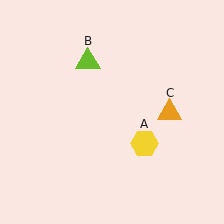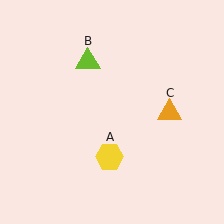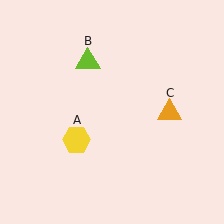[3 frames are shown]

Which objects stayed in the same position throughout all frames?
Lime triangle (object B) and orange triangle (object C) remained stationary.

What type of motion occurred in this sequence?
The yellow hexagon (object A) rotated clockwise around the center of the scene.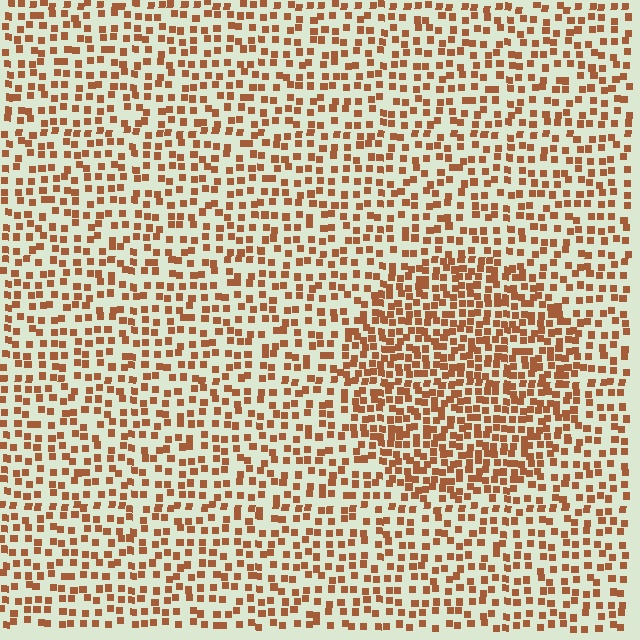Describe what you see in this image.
The image contains small brown elements arranged at two different densities. A circle-shaped region is visible where the elements are more densely packed than the surrounding area.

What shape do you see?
I see a circle.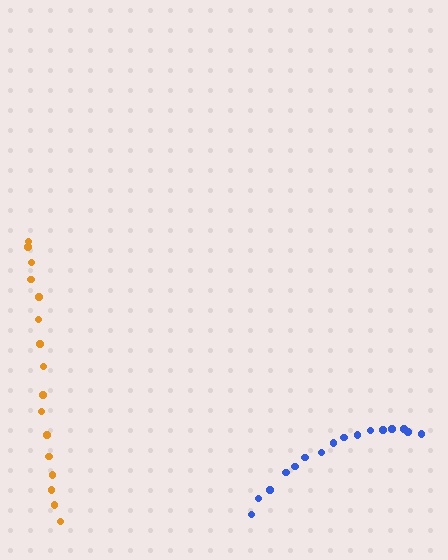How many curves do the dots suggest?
There are 2 distinct paths.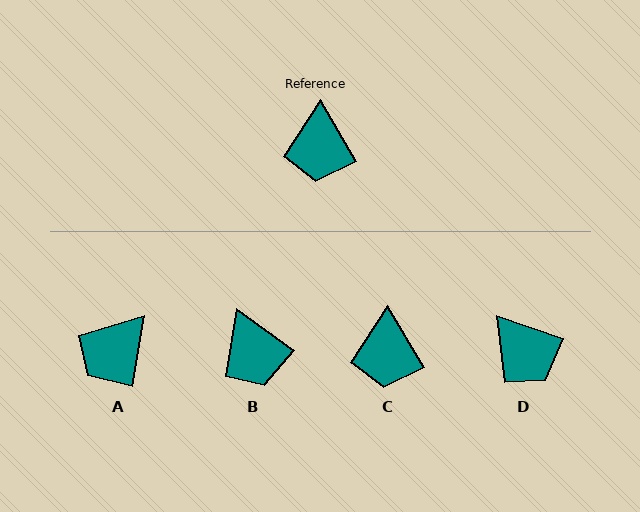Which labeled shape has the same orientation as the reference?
C.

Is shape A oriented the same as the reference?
No, it is off by about 40 degrees.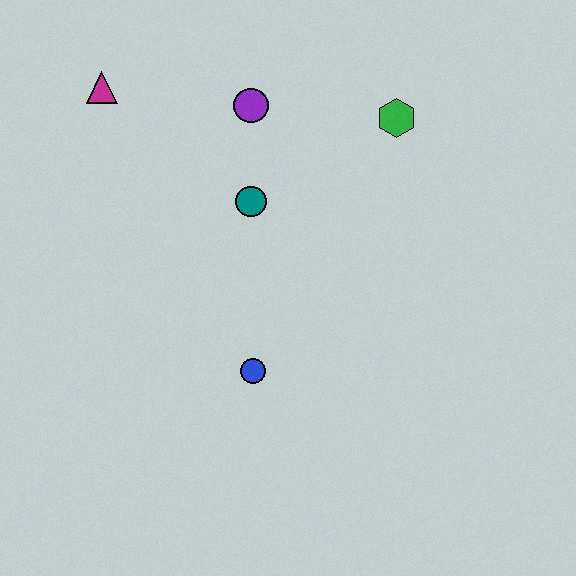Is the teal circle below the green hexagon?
Yes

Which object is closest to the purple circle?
The teal circle is closest to the purple circle.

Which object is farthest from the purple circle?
The blue circle is farthest from the purple circle.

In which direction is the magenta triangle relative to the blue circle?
The magenta triangle is above the blue circle.